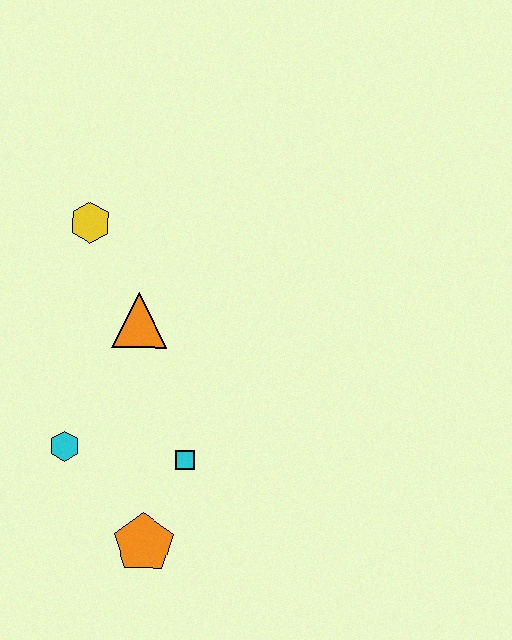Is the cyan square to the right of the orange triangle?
Yes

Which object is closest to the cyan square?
The orange pentagon is closest to the cyan square.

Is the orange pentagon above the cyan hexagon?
No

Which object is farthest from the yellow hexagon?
The orange pentagon is farthest from the yellow hexagon.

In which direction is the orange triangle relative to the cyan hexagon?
The orange triangle is above the cyan hexagon.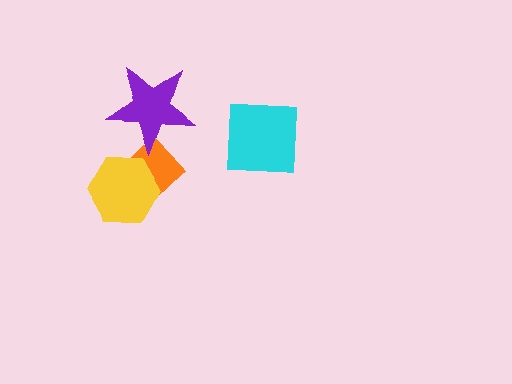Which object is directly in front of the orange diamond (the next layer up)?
The yellow hexagon is directly in front of the orange diamond.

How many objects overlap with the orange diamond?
2 objects overlap with the orange diamond.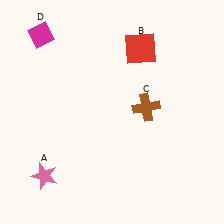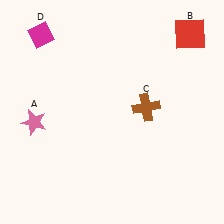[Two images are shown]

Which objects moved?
The objects that moved are: the pink star (A), the red square (B).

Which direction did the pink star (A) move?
The pink star (A) moved up.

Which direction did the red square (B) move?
The red square (B) moved right.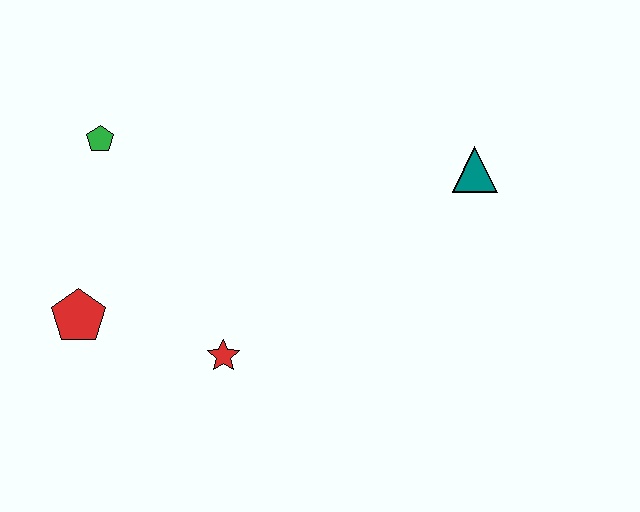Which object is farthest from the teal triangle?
The red pentagon is farthest from the teal triangle.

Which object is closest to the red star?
The red pentagon is closest to the red star.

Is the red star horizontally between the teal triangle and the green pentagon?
Yes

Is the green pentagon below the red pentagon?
No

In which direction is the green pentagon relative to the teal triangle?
The green pentagon is to the left of the teal triangle.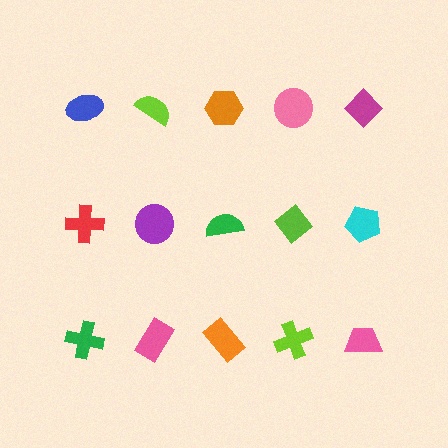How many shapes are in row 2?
5 shapes.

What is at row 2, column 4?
A lime diamond.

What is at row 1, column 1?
A blue ellipse.